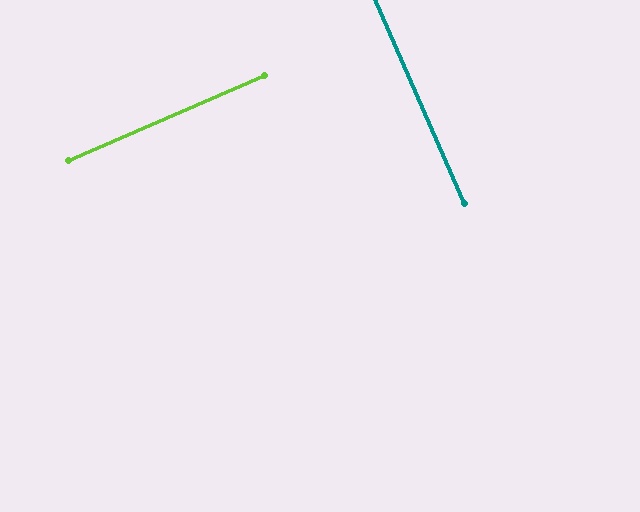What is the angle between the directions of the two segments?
Approximately 90 degrees.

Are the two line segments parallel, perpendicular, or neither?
Perpendicular — they meet at approximately 90°.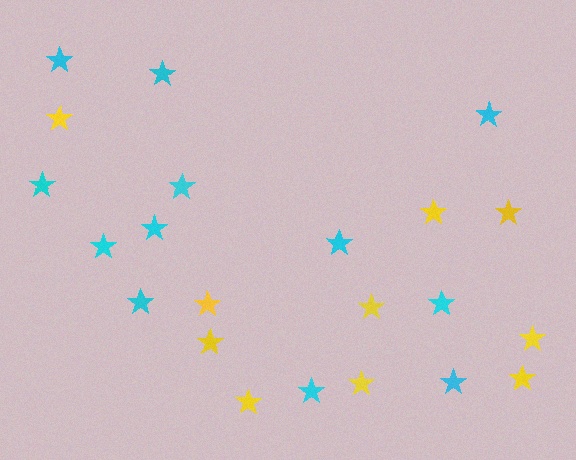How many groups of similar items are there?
There are 2 groups: one group of yellow stars (10) and one group of cyan stars (12).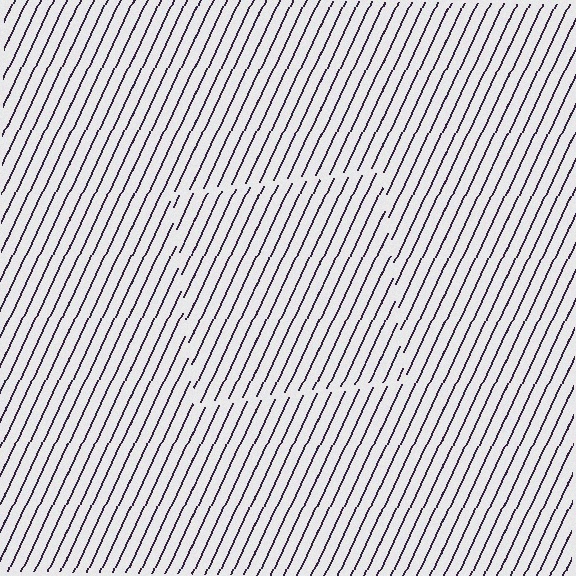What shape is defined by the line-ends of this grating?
An illusory square. The interior of the shape contains the same grating, shifted by half a period — the contour is defined by the phase discontinuity where line-ends from the inner and outer gratings abut.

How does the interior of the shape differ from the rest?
The interior of the shape contains the same grating, shifted by half a period — the contour is defined by the phase discontinuity where line-ends from the inner and outer gratings abut.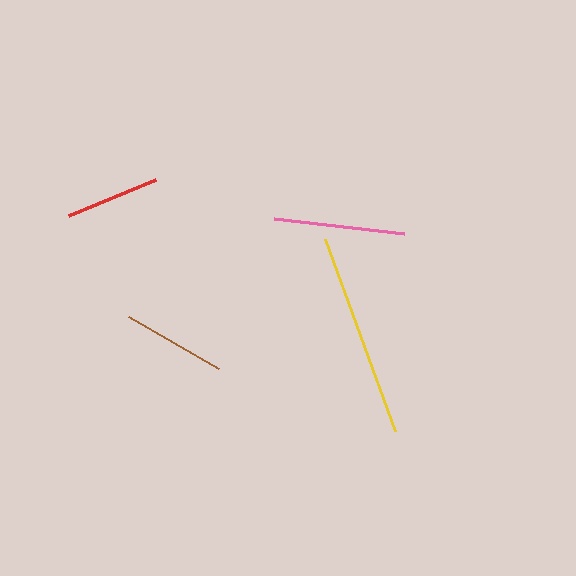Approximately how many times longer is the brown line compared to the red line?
The brown line is approximately 1.1 times the length of the red line.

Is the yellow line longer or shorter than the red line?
The yellow line is longer than the red line.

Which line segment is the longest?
The yellow line is the longest at approximately 204 pixels.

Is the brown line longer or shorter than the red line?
The brown line is longer than the red line.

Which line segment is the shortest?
The red line is the shortest at approximately 94 pixels.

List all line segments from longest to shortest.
From longest to shortest: yellow, pink, brown, red.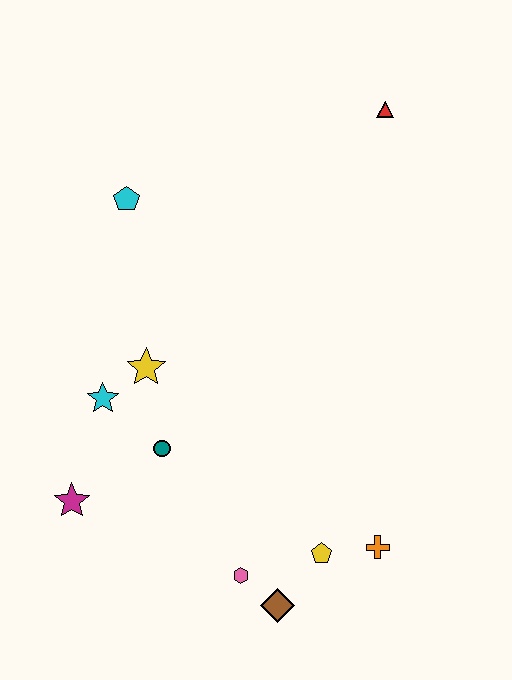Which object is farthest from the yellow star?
The red triangle is farthest from the yellow star.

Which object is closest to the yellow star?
The cyan star is closest to the yellow star.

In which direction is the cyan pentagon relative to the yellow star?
The cyan pentagon is above the yellow star.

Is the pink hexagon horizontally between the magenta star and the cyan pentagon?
No